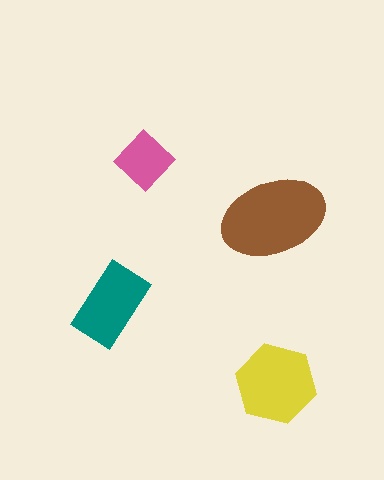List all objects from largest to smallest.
The brown ellipse, the yellow hexagon, the teal rectangle, the pink diamond.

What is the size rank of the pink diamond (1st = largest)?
4th.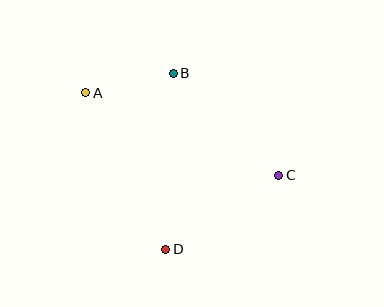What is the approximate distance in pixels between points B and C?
The distance between B and C is approximately 147 pixels.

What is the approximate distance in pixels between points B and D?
The distance between B and D is approximately 176 pixels.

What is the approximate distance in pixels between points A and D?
The distance between A and D is approximately 176 pixels.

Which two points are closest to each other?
Points A and B are closest to each other.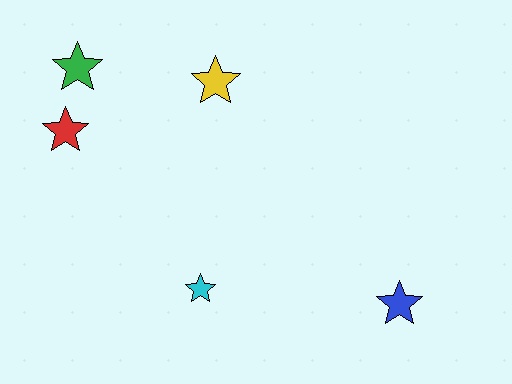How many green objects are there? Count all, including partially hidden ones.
There is 1 green object.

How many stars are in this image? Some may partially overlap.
There are 5 stars.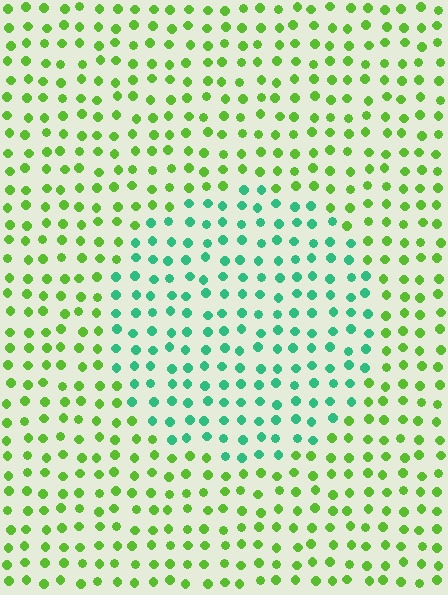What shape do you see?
I see a circle.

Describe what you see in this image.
The image is filled with small lime elements in a uniform arrangement. A circle-shaped region is visible where the elements are tinted to a slightly different hue, forming a subtle color boundary.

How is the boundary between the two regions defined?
The boundary is defined purely by a slight shift in hue (about 53 degrees). Spacing, size, and orientation are identical on both sides.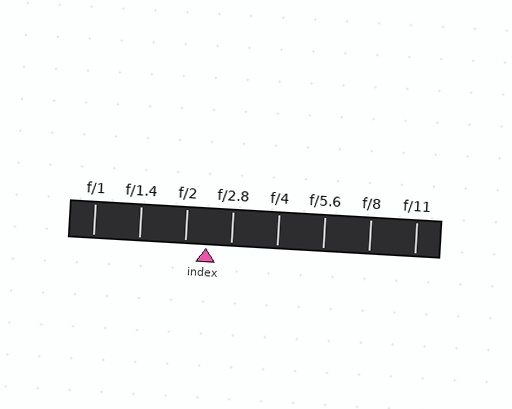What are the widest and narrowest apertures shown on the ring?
The widest aperture shown is f/1 and the narrowest is f/11.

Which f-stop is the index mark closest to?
The index mark is closest to f/2.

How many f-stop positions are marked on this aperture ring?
There are 8 f-stop positions marked.